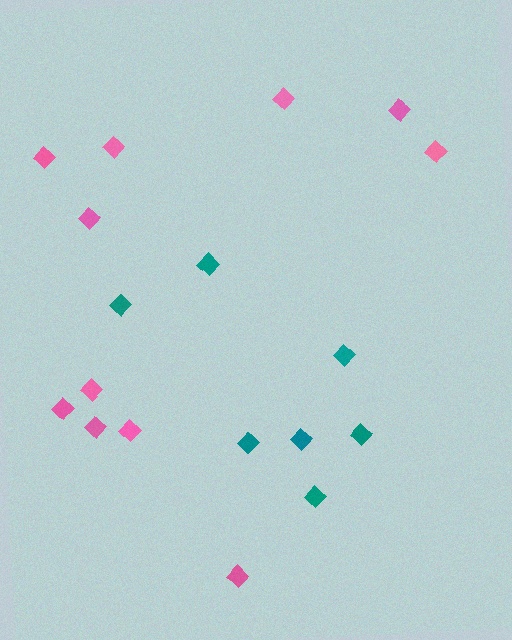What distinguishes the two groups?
There are 2 groups: one group of pink diamonds (11) and one group of teal diamonds (7).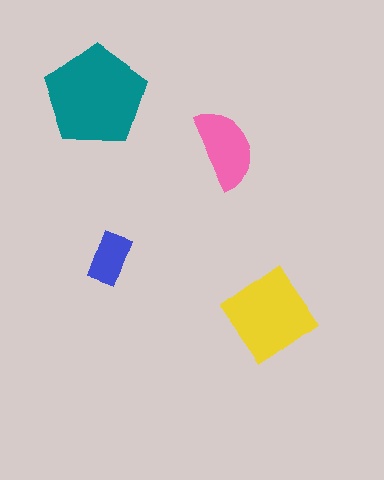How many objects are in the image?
There are 4 objects in the image.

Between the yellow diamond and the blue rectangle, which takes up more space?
The yellow diamond.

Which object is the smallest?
The blue rectangle.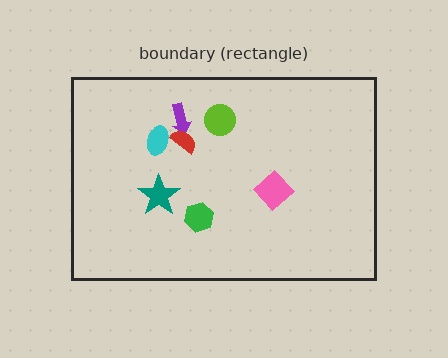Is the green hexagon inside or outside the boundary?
Inside.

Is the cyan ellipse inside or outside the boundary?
Inside.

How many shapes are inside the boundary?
7 inside, 0 outside.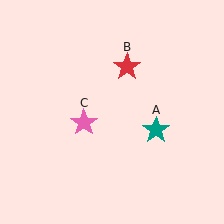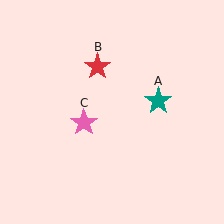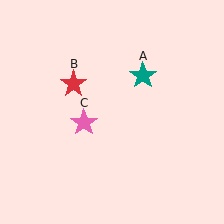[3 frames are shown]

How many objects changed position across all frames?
2 objects changed position: teal star (object A), red star (object B).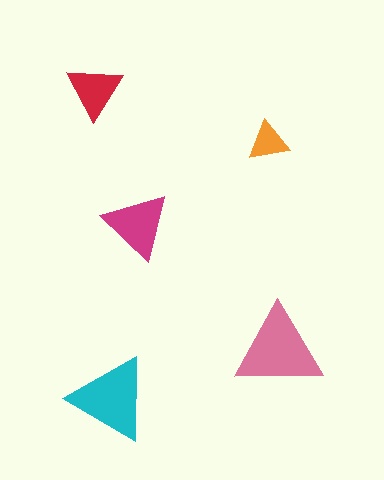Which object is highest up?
The red triangle is topmost.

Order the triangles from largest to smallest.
the pink one, the cyan one, the magenta one, the red one, the orange one.